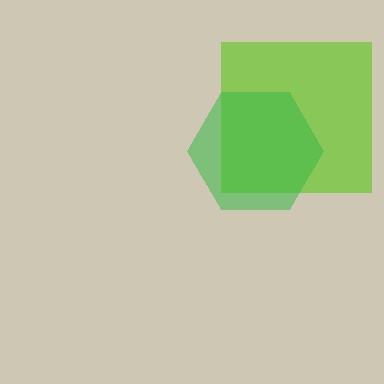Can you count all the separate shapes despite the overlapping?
Yes, there are 2 separate shapes.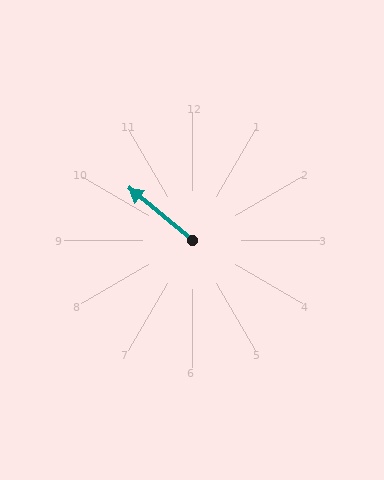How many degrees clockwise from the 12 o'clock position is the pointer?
Approximately 309 degrees.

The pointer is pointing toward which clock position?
Roughly 10 o'clock.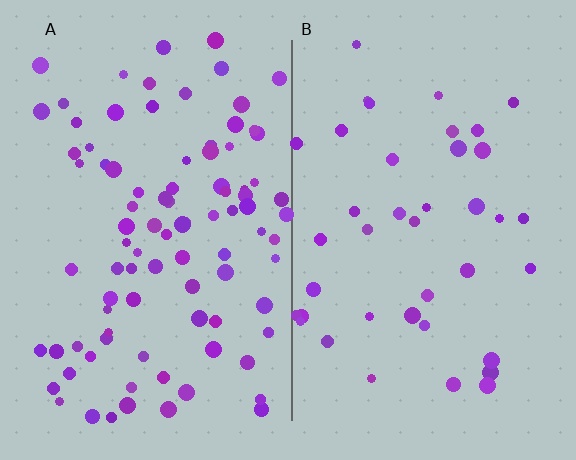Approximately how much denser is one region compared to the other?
Approximately 2.3× — region A over region B.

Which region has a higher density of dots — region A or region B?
A (the left).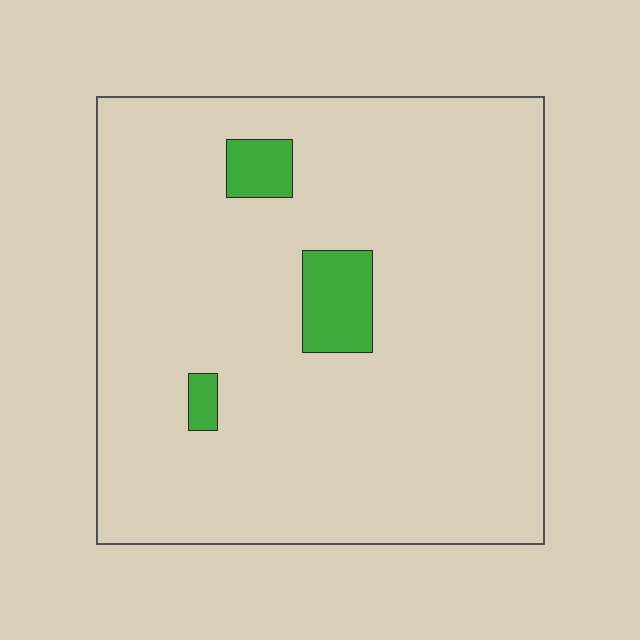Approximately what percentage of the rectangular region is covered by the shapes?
Approximately 5%.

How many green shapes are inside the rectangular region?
3.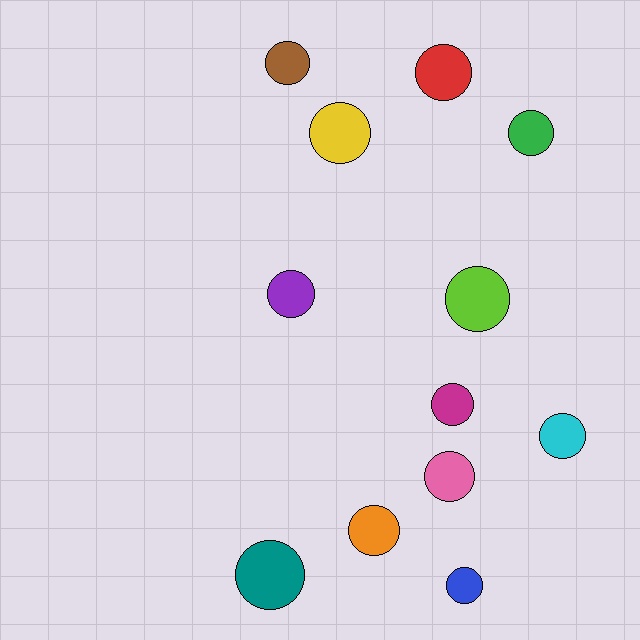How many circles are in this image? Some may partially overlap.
There are 12 circles.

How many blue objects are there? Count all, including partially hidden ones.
There is 1 blue object.